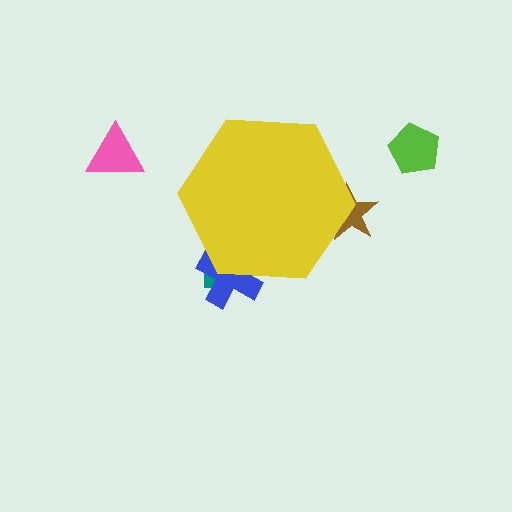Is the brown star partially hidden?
Yes, the brown star is partially hidden behind the yellow hexagon.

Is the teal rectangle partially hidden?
Yes, the teal rectangle is partially hidden behind the yellow hexagon.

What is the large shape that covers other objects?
A yellow hexagon.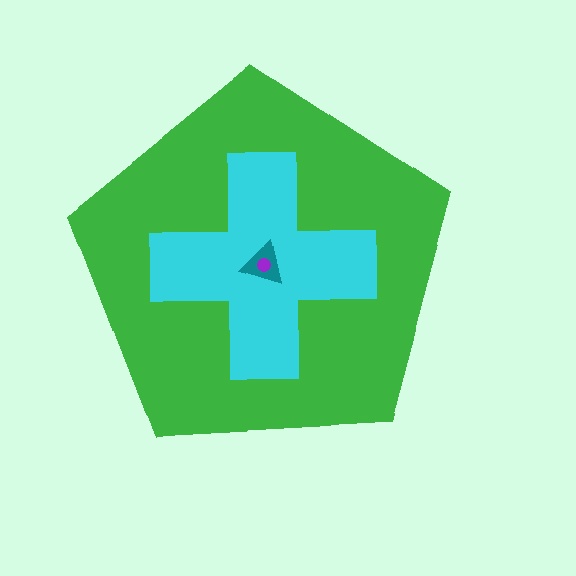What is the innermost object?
The purple circle.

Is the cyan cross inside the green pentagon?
Yes.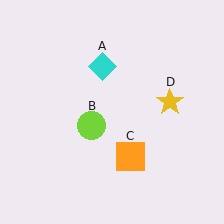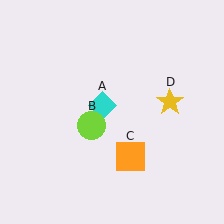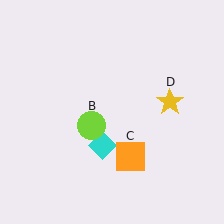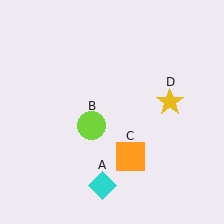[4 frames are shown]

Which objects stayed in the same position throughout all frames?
Lime circle (object B) and orange square (object C) and yellow star (object D) remained stationary.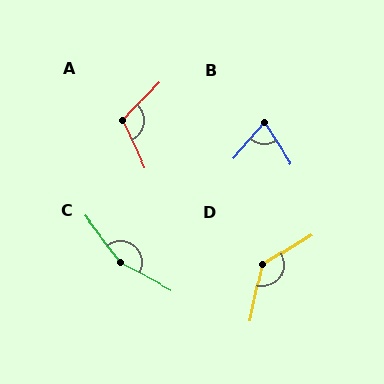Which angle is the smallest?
B, at approximately 74 degrees.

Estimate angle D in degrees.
Approximately 133 degrees.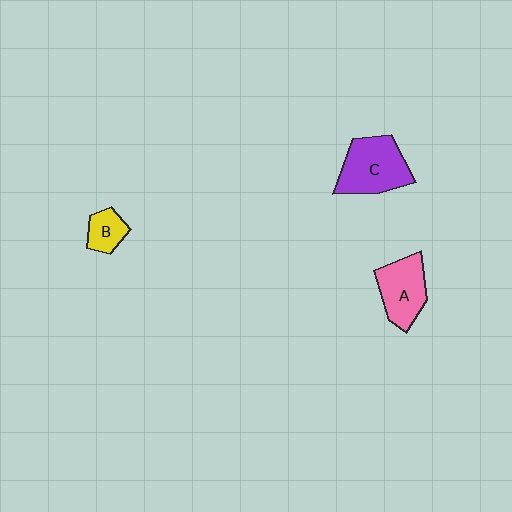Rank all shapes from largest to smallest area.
From largest to smallest: C (purple), A (pink), B (yellow).